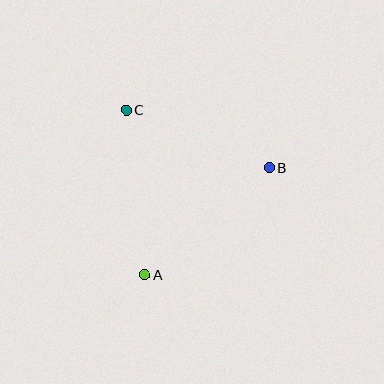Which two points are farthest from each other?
Points A and C are farthest from each other.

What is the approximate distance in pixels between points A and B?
The distance between A and B is approximately 164 pixels.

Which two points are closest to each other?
Points B and C are closest to each other.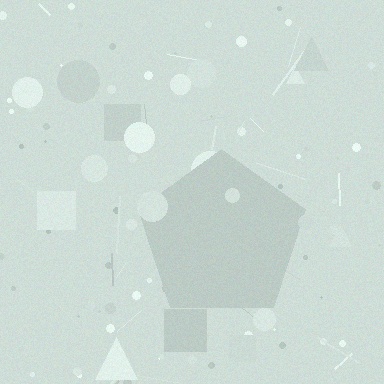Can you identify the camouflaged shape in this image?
The camouflaged shape is a pentagon.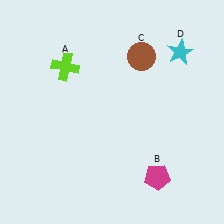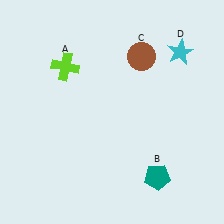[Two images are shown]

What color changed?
The pentagon (B) changed from magenta in Image 1 to teal in Image 2.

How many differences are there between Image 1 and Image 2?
There is 1 difference between the two images.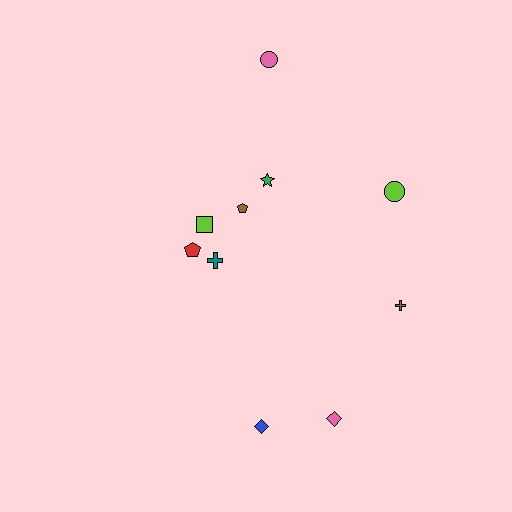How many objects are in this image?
There are 10 objects.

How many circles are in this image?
There are 2 circles.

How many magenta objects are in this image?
There are no magenta objects.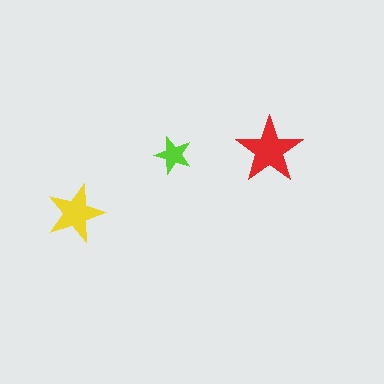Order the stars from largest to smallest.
the red one, the yellow one, the lime one.